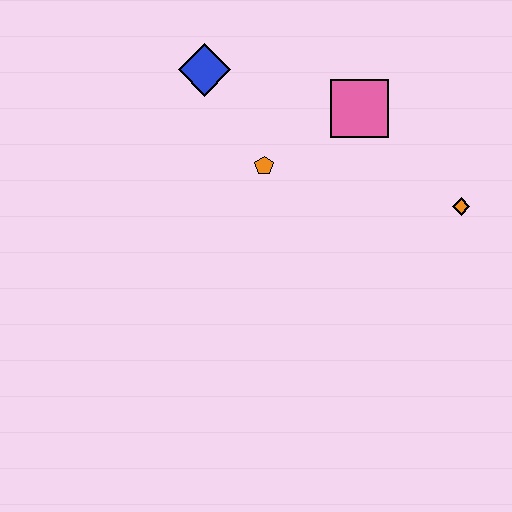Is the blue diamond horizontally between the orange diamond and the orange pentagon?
No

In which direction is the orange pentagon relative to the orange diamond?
The orange pentagon is to the left of the orange diamond.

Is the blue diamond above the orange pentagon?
Yes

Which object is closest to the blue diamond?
The orange pentagon is closest to the blue diamond.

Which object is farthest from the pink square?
The blue diamond is farthest from the pink square.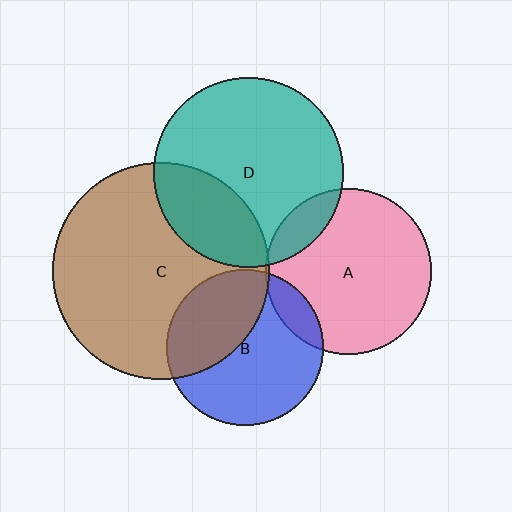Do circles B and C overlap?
Yes.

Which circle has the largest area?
Circle C (brown).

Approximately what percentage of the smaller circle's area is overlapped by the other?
Approximately 40%.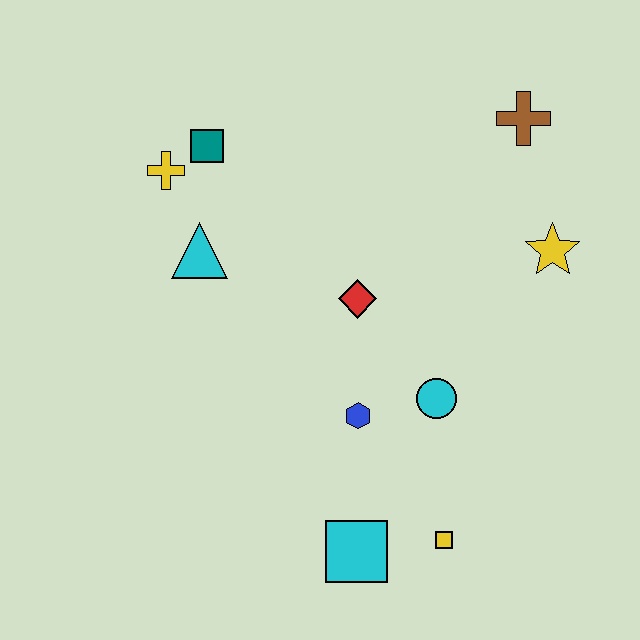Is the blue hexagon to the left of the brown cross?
Yes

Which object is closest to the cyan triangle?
The yellow cross is closest to the cyan triangle.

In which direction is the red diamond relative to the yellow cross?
The red diamond is to the right of the yellow cross.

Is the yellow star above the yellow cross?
No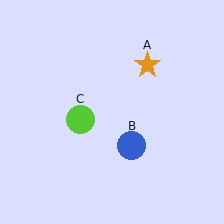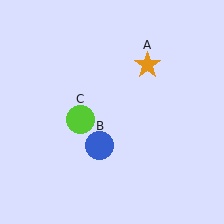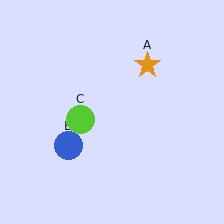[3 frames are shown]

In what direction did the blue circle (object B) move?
The blue circle (object B) moved left.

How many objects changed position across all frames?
1 object changed position: blue circle (object B).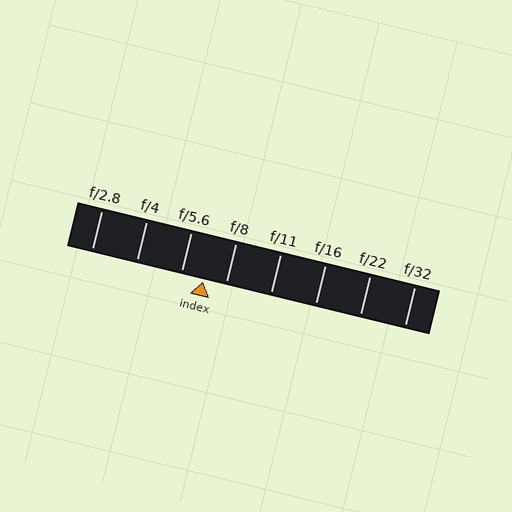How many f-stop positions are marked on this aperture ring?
There are 8 f-stop positions marked.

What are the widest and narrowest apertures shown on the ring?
The widest aperture shown is f/2.8 and the narrowest is f/32.